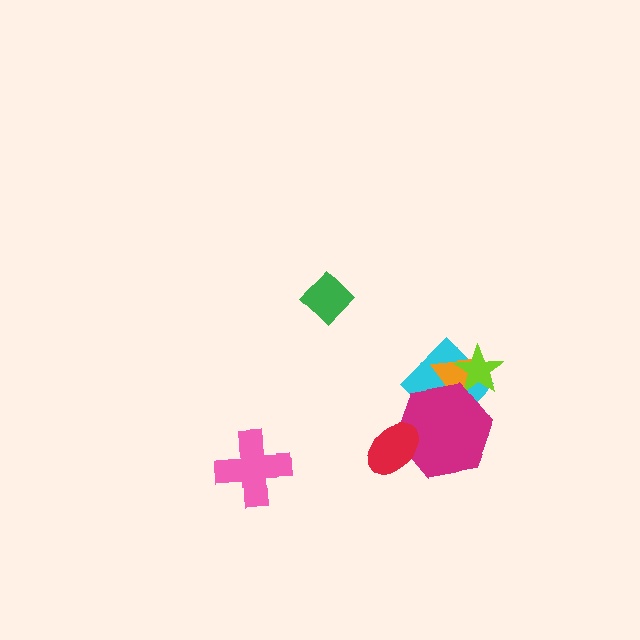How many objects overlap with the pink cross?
0 objects overlap with the pink cross.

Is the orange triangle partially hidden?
Yes, it is partially covered by another shape.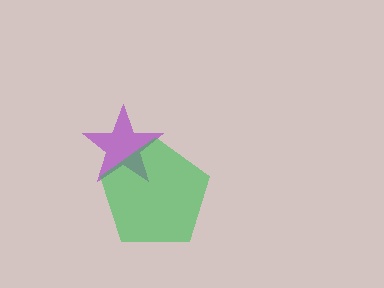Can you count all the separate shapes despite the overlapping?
Yes, there are 2 separate shapes.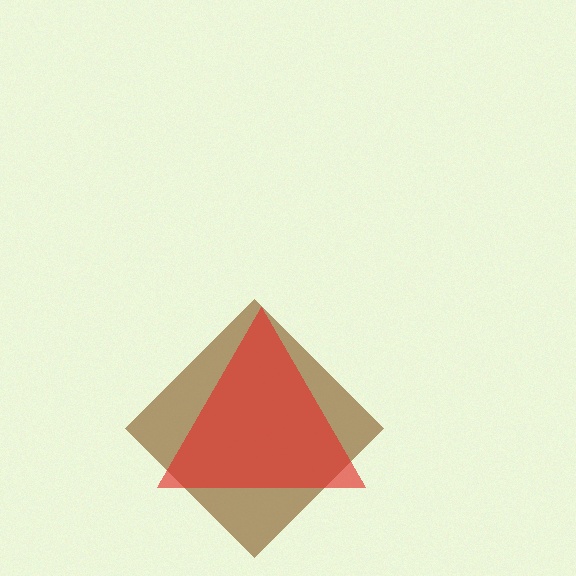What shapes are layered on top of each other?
The layered shapes are: a brown diamond, a red triangle.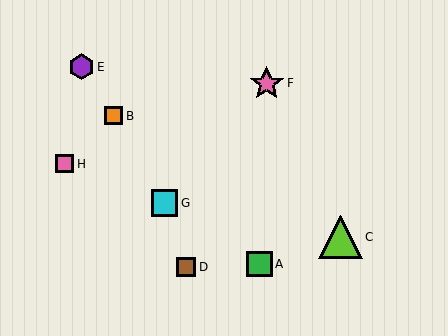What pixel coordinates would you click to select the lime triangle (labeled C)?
Click at (340, 237) to select the lime triangle C.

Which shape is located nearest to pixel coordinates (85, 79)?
The purple hexagon (labeled E) at (81, 67) is nearest to that location.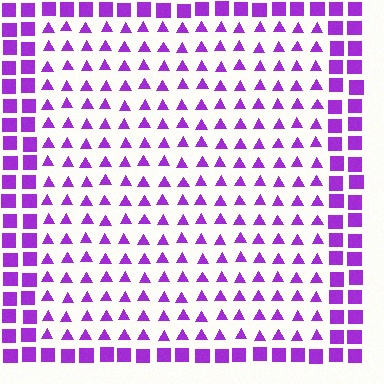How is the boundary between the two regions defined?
The boundary is defined by a change in element shape: triangles inside vs. squares outside. All elements share the same color and spacing.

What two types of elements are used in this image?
The image uses triangles inside the rectangle region and squares outside it.